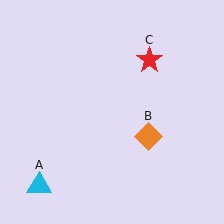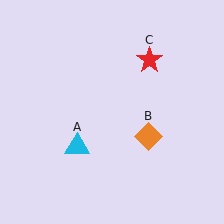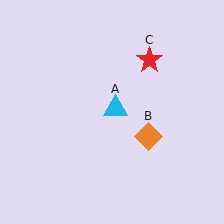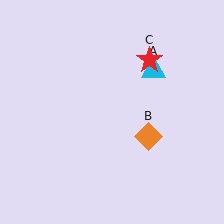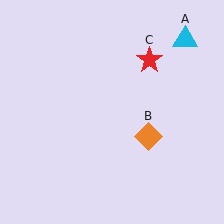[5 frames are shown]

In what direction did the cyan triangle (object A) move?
The cyan triangle (object A) moved up and to the right.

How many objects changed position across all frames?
1 object changed position: cyan triangle (object A).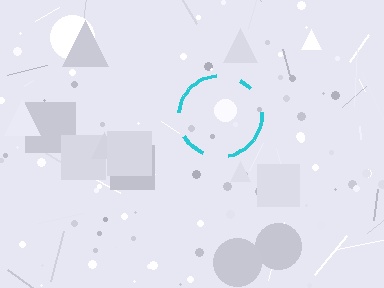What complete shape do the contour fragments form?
The contour fragments form a circle.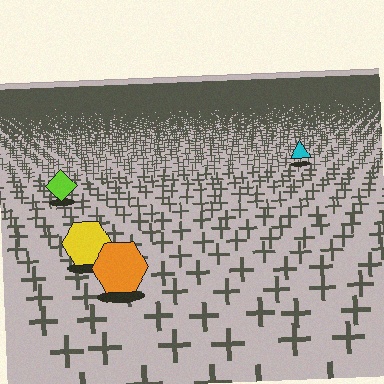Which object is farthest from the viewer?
The cyan triangle is farthest from the viewer. It appears smaller and the ground texture around it is denser.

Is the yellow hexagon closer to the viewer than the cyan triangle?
Yes. The yellow hexagon is closer — you can tell from the texture gradient: the ground texture is coarser near it.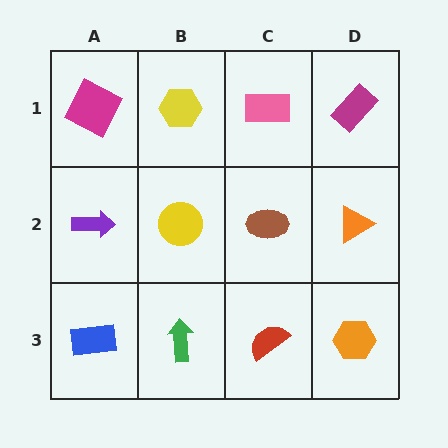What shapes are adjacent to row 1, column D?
An orange triangle (row 2, column D), a pink rectangle (row 1, column C).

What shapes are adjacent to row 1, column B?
A yellow circle (row 2, column B), a magenta square (row 1, column A), a pink rectangle (row 1, column C).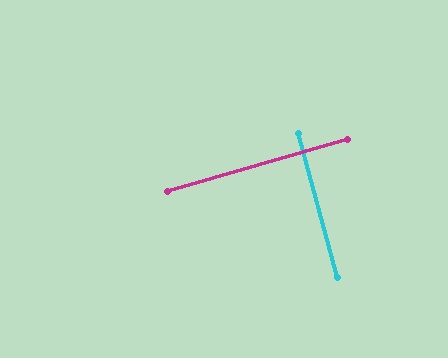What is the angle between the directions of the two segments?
Approximately 89 degrees.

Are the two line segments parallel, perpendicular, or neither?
Perpendicular — they meet at approximately 89°.